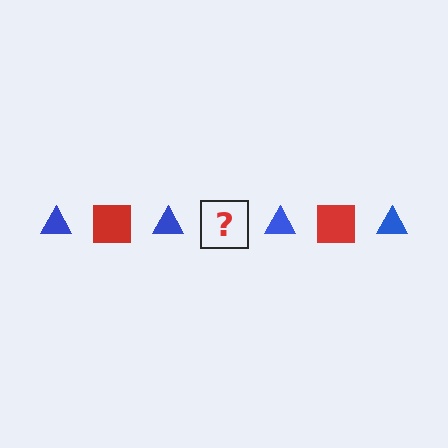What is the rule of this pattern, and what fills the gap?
The rule is that the pattern alternates between blue triangle and red square. The gap should be filled with a red square.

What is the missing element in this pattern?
The missing element is a red square.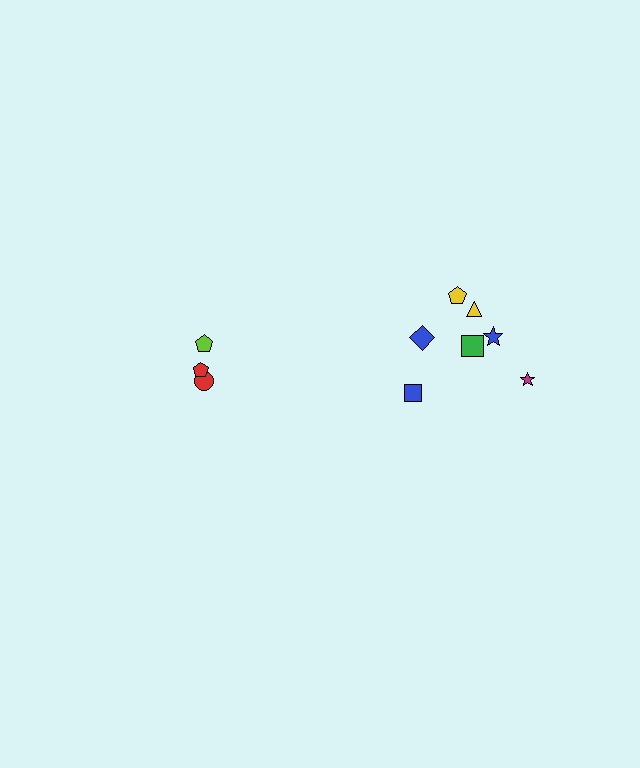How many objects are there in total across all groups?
There are 10 objects.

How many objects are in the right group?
There are 7 objects.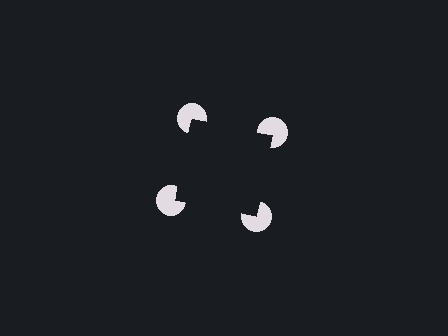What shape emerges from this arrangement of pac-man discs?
An illusory square — its edges are inferred from the aligned wedge cuts in the pac-man discs, not physically drawn.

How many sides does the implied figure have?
4 sides.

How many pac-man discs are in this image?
There are 4 — one at each vertex of the illusory square.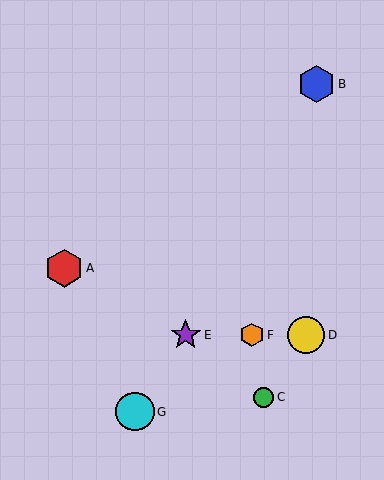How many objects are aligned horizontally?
3 objects (D, E, F) are aligned horizontally.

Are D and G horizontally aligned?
No, D is at y≈335 and G is at y≈412.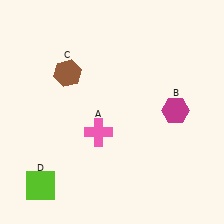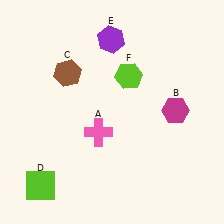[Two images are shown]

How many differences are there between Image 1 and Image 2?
There are 2 differences between the two images.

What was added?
A purple hexagon (E), a lime hexagon (F) were added in Image 2.